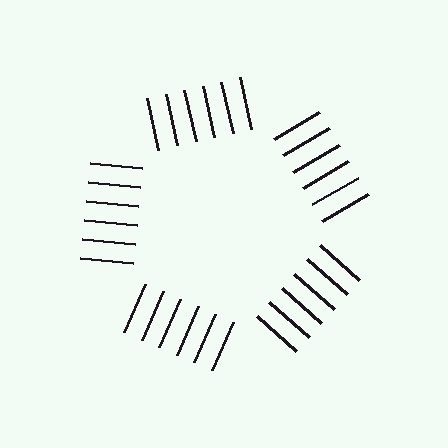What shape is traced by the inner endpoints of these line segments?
An illusory pentagon — the line segments terminate on its edges but no continuous stroke is drawn.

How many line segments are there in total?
30 — 6 along each of the 5 edges.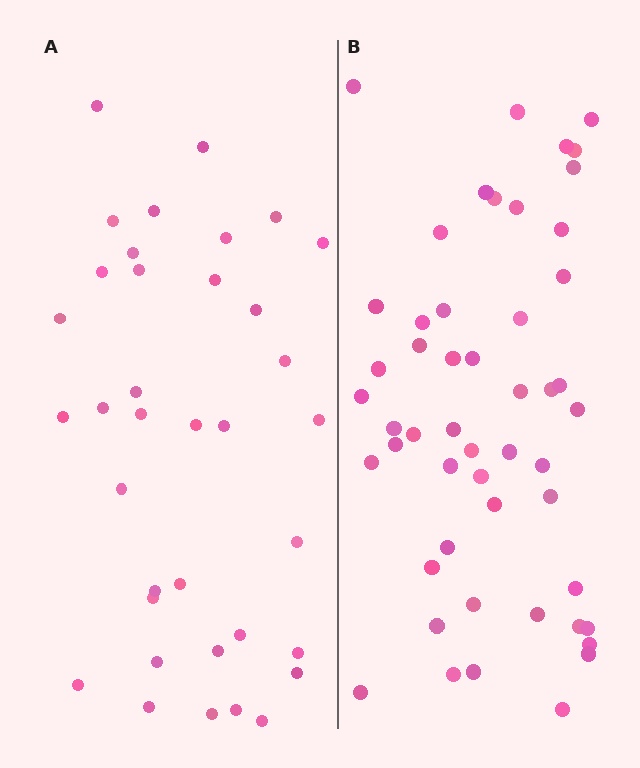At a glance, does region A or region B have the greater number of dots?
Region B (the right region) has more dots.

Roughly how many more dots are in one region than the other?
Region B has approximately 15 more dots than region A.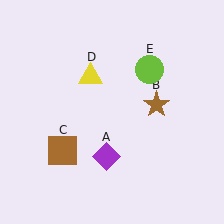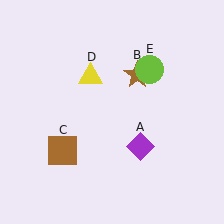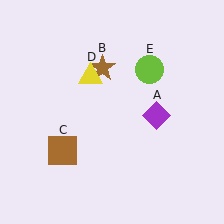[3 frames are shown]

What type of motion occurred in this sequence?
The purple diamond (object A), brown star (object B) rotated counterclockwise around the center of the scene.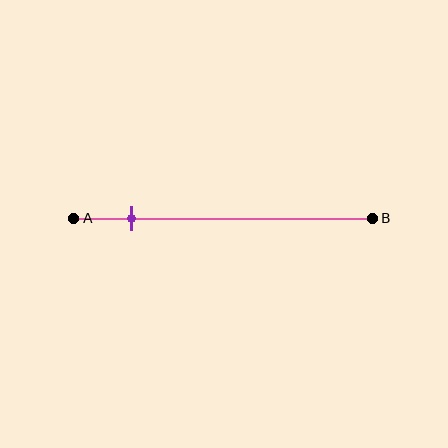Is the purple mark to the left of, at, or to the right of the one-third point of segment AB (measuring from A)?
The purple mark is to the left of the one-third point of segment AB.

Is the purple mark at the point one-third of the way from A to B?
No, the mark is at about 20% from A, not at the 33% one-third point.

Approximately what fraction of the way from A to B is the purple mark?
The purple mark is approximately 20% of the way from A to B.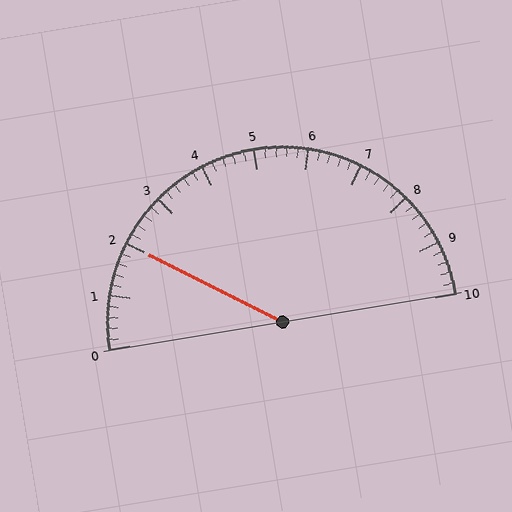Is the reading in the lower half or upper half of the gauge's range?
The reading is in the lower half of the range (0 to 10).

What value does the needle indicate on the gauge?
The needle indicates approximately 2.0.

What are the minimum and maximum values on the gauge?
The gauge ranges from 0 to 10.